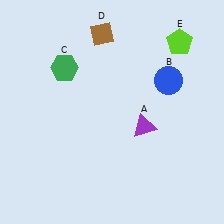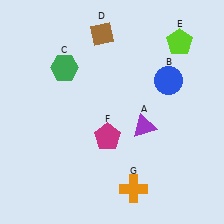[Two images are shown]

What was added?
A magenta pentagon (F), an orange cross (G) were added in Image 2.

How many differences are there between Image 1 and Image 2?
There are 2 differences between the two images.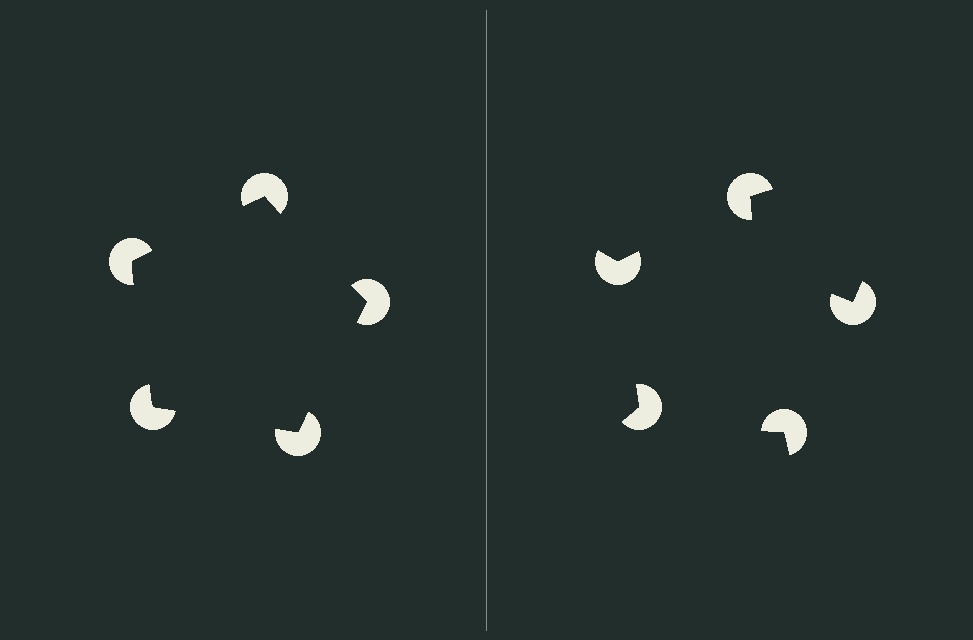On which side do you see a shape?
An illusory pentagon appears on the left side. On the right side the wedge cuts are rotated, so no coherent shape forms.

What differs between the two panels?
The pac-man discs are positioned identically on both sides; only the wedge orientations differ. On the left they align to a pentagon; on the right they are misaligned.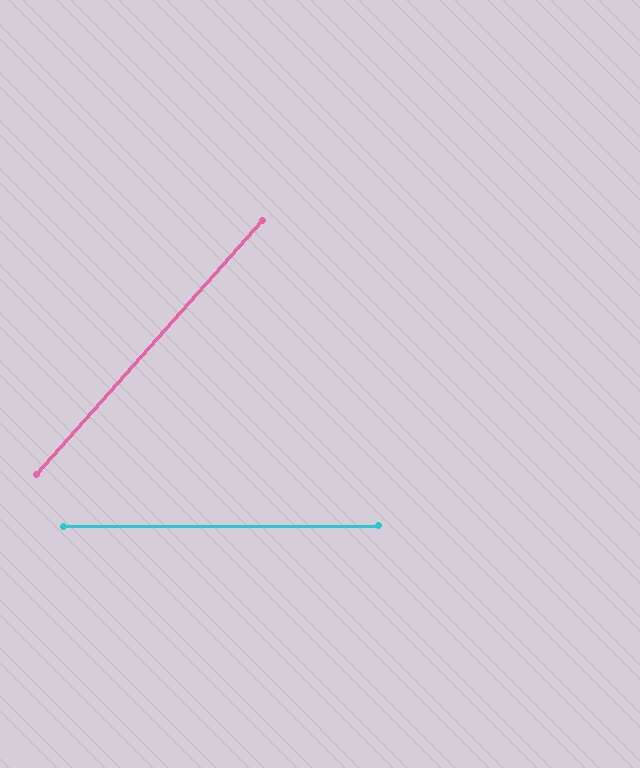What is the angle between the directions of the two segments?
Approximately 48 degrees.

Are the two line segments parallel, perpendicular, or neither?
Neither parallel nor perpendicular — they differ by about 48°.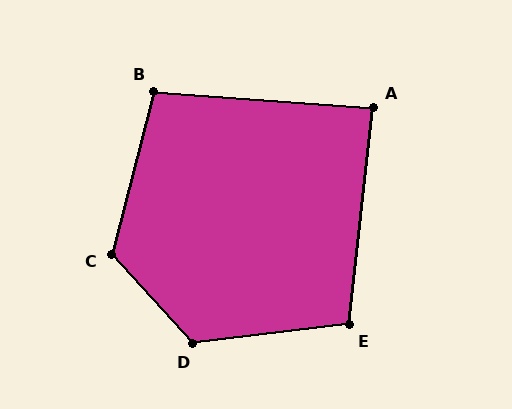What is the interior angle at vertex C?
Approximately 123 degrees (obtuse).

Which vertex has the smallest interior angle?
A, at approximately 88 degrees.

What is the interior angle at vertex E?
Approximately 103 degrees (obtuse).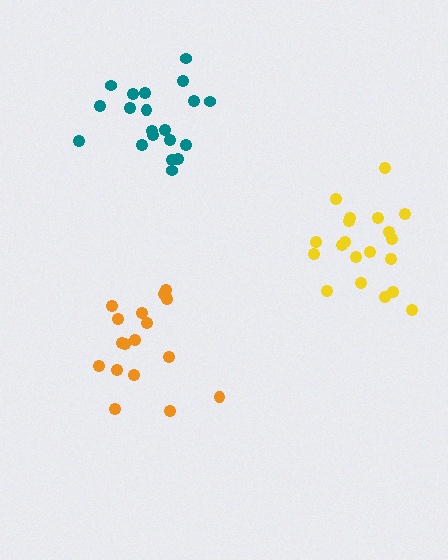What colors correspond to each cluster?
The clusters are colored: yellow, orange, teal.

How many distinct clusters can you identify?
There are 3 distinct clusters.